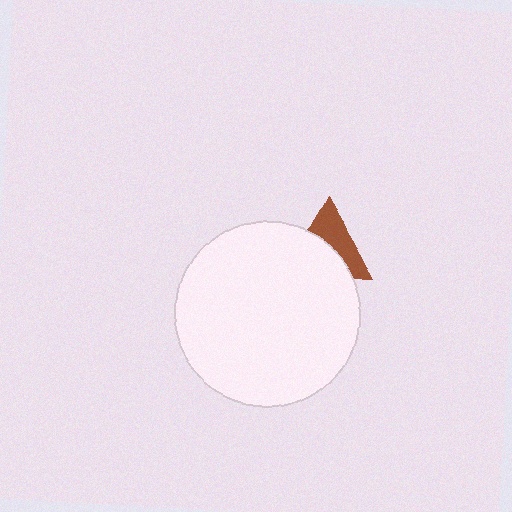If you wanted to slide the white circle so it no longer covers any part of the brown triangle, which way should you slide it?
Slide it down — that is the most direct way to separate the two shapes.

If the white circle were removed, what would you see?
You would see the complete brown triangle.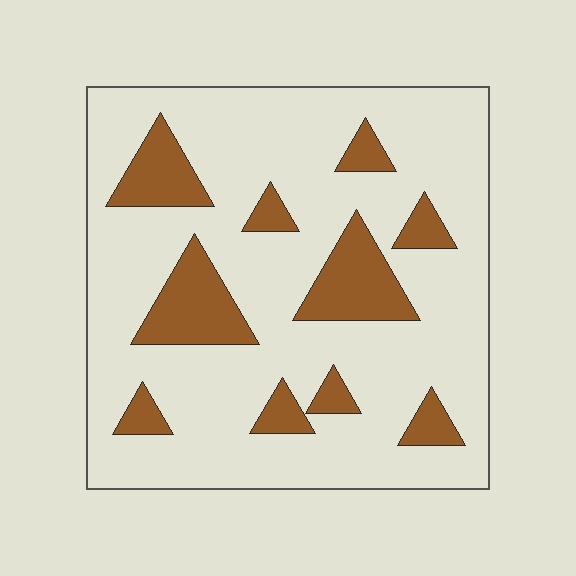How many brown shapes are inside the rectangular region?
10.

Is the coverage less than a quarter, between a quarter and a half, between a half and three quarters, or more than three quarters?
Less than a quarter.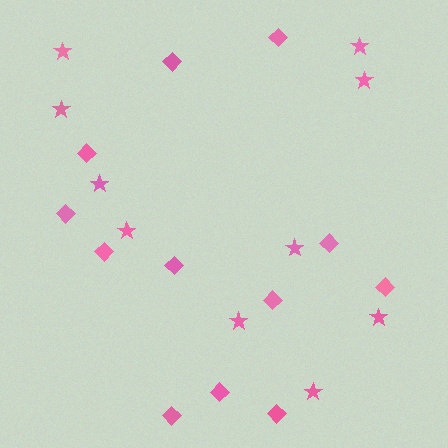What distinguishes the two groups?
There are 2 groups: one group of stars (10) and one group of diamonds (12).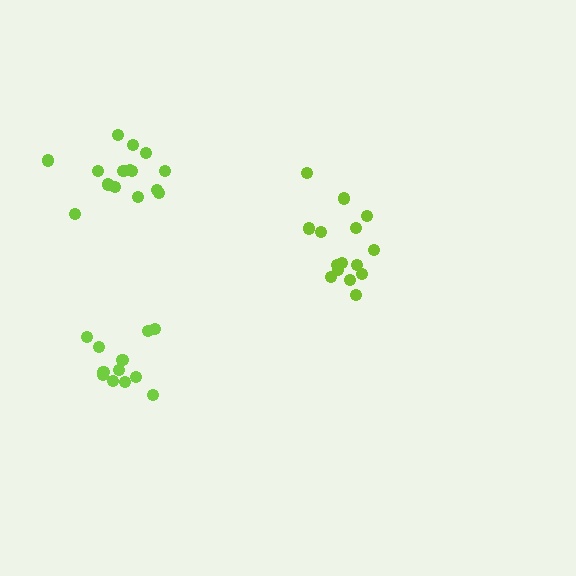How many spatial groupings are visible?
There are 3 spatial groupings.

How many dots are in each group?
Group 1: 15 dots, Group 2: 16 dots, Group 3: 12 dots (43 total).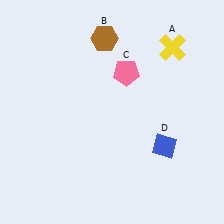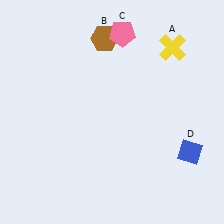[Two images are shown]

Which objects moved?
The objects that moved are: the pink pentagon (C), the blue diamond (D).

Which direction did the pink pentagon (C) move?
The pink pentagon (C) moved up.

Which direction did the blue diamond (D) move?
The blue diamond (D) moved right.